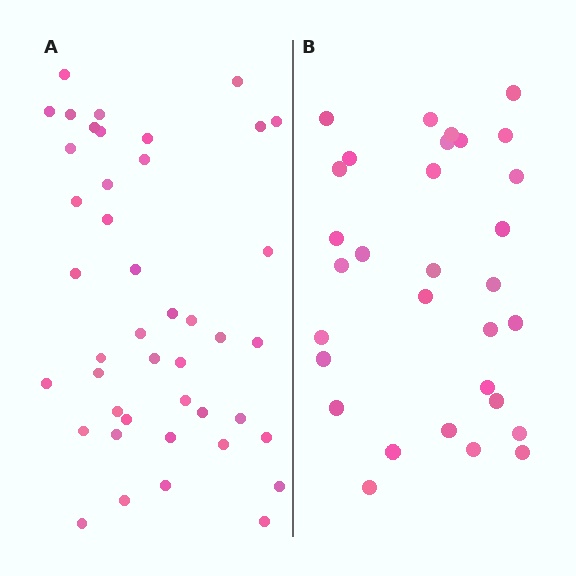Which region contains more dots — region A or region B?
Region A (the left region) has more dots.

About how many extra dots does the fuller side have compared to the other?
Region A has roughly 12 or so more dots than region B.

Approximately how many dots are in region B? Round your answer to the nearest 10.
About 30 dots. (The exact count is 31, which rounds to 30.)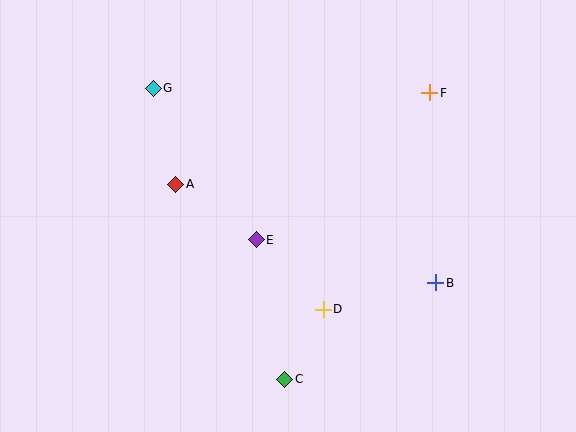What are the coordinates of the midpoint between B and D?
The midpoint between B and D is at (380, 296).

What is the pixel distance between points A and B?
The distance between A and B is 278 pixels.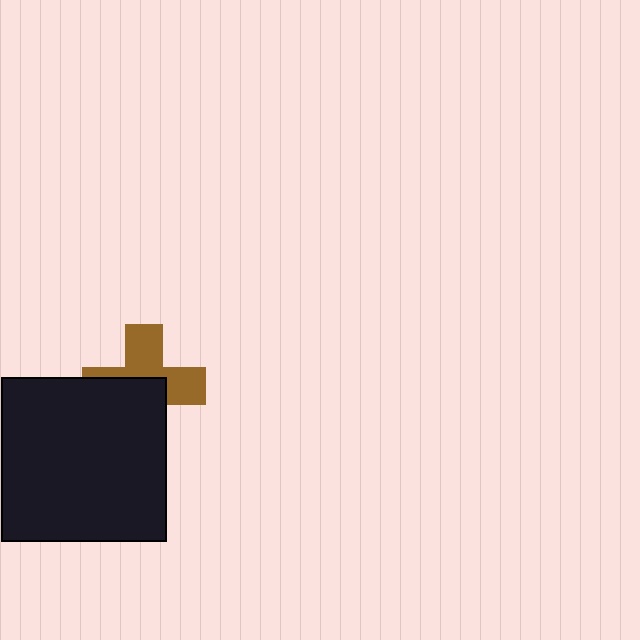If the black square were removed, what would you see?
You would see the complete brown cross.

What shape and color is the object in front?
The object in front is a black square.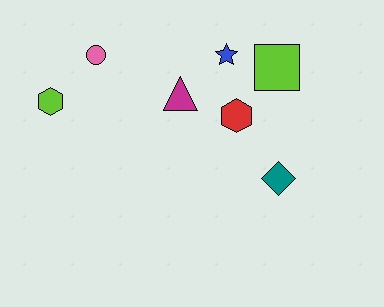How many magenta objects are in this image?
There is 1 magenta object.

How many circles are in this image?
There is 1 circle.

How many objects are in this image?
There are 7 objects.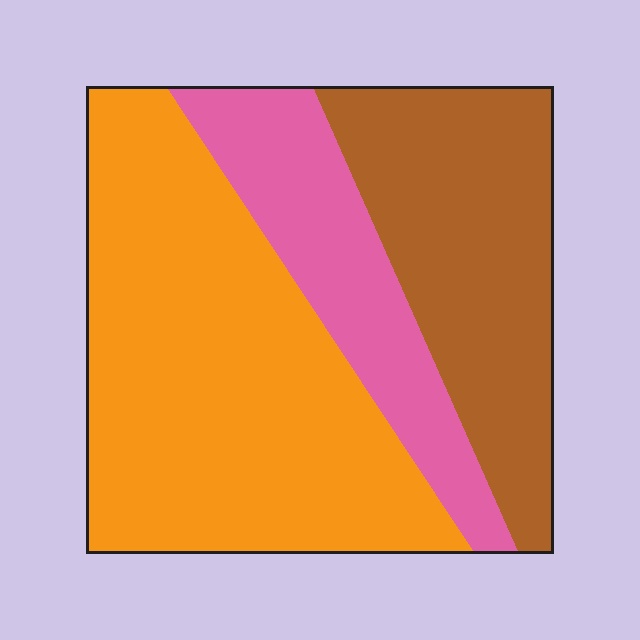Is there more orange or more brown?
Orange.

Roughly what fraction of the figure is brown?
Brown takes up about one third (1/3) of the figure.